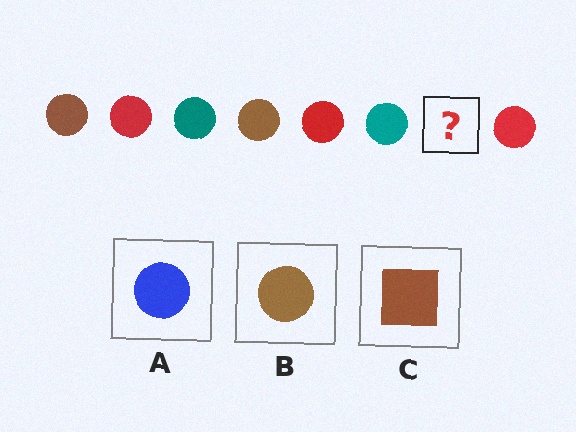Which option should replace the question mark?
Option B.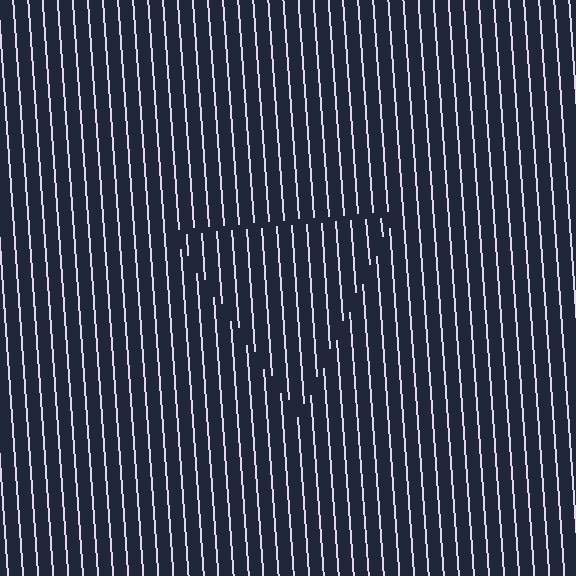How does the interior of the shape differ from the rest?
The interior of the shape contains the same grating, shifted by half a period — the contour is defined by the phase discontinuity where line-ends from the inner and outer gratings abut.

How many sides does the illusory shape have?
3 sides — the line-ends trace a triangle.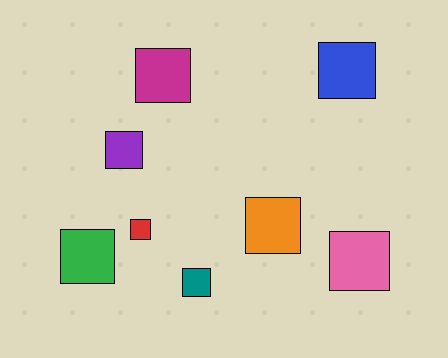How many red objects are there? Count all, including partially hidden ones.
There is 1 red object.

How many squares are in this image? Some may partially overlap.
There are 8 squares.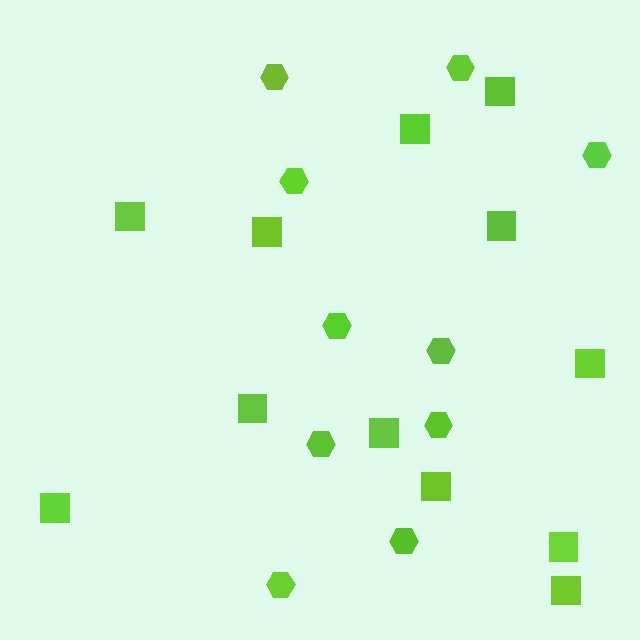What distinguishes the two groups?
There are 2 groups: one group of squares (12) and one group of hexagons (10).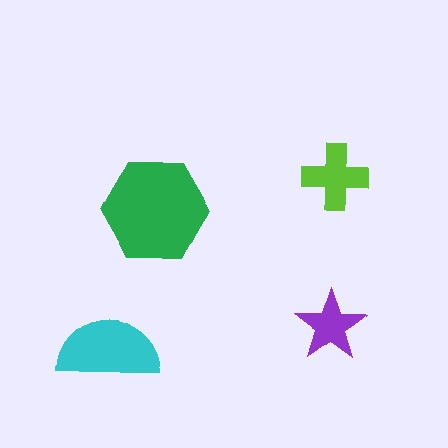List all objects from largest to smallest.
The green hexagon, the cyan semicircle, the lime cross, the purple star.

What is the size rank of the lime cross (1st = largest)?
3rd.